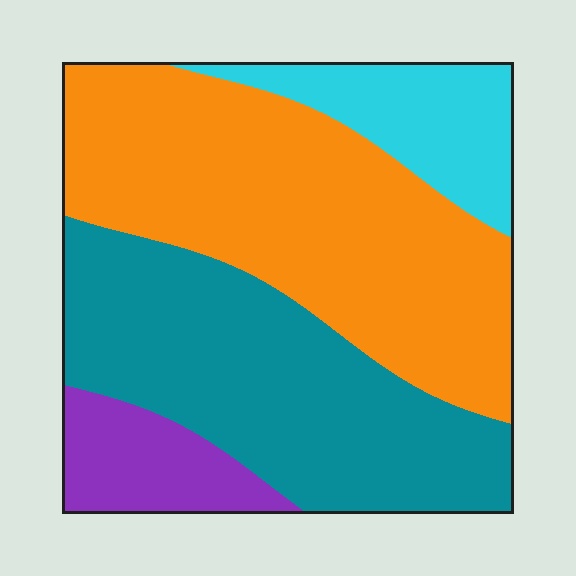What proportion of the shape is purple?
Purple covers around 10% of the shape.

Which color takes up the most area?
Orange, at roughly 40%.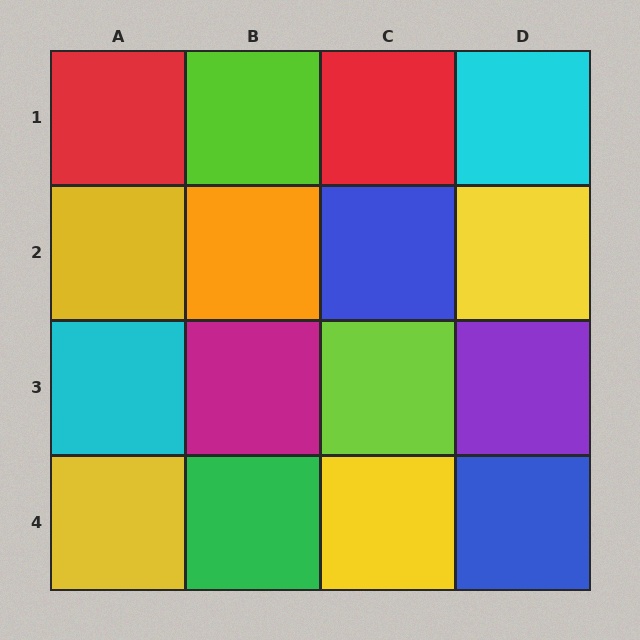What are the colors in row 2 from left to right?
Yellow, orange, blue, yellow.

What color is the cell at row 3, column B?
Magenta.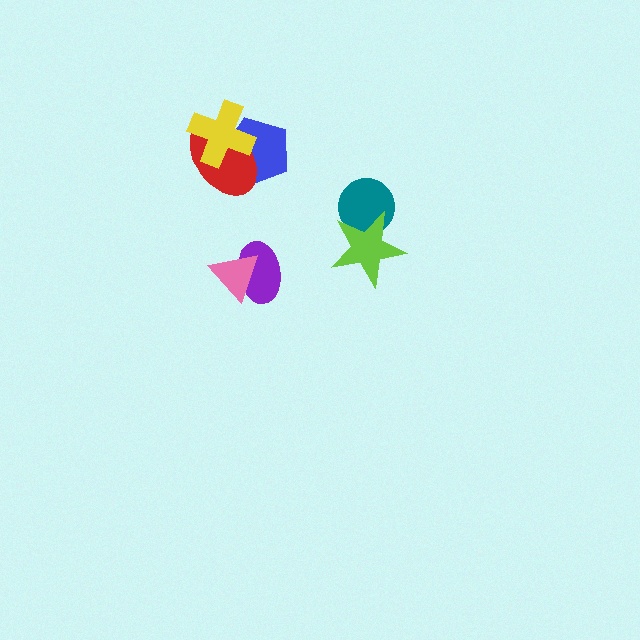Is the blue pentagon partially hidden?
Yes, it is partially covered by another shape.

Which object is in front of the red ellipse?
The yellow cross is in front of the red ellipse.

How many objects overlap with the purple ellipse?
1 object overlaps with the purple ellipse.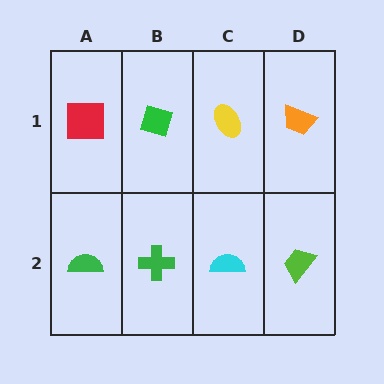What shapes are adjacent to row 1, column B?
A green cross (row 2, column B), a red square (row 1, column A), a yellow ellipse (row 1, column C).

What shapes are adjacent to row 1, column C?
A cyan semicircle (row 2, column C), a green diamond (row 1, column B), an orange trapezoid (row 1, column D).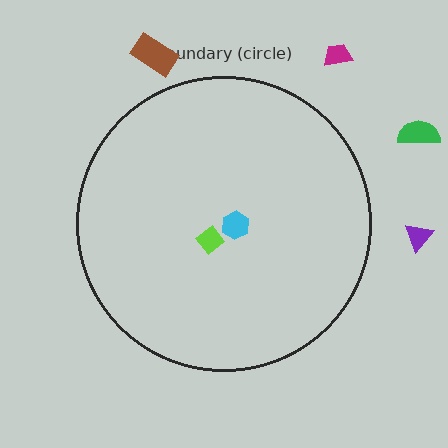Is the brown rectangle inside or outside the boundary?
Outside.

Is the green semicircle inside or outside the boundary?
Outside.